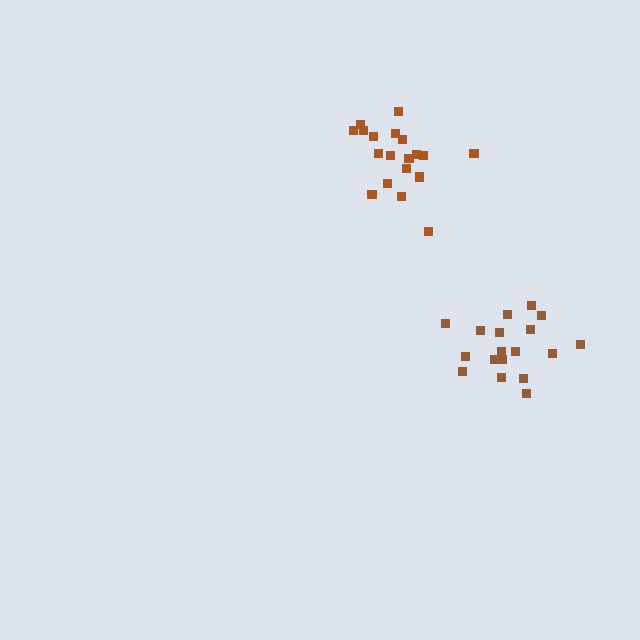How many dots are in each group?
Group 1: 18 dots, Group 2: 19 dots (37 total).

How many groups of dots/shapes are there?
There are 2 groups.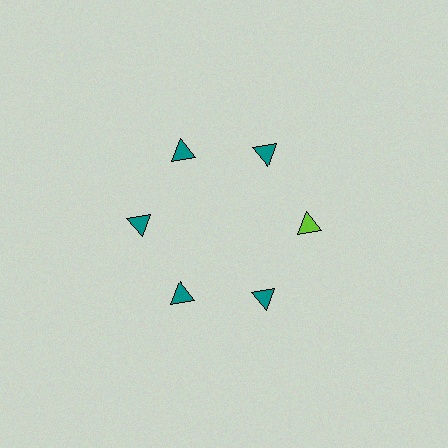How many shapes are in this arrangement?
There are 6 shapes arranged in a ring pattern.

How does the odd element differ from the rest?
It has a different color: lime instead of teal.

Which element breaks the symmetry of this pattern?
The lime triangle at roughly the 3 o'clock position breaks the symmetry. All other shapes are teal triangles.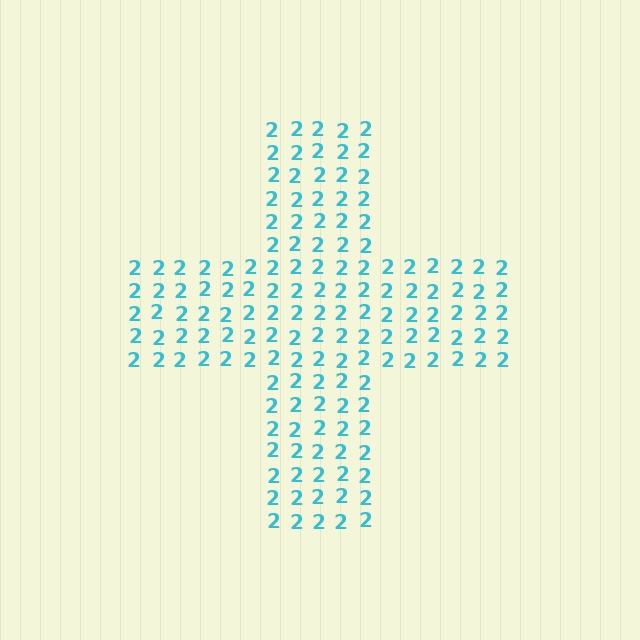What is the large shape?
The large shape is a cross.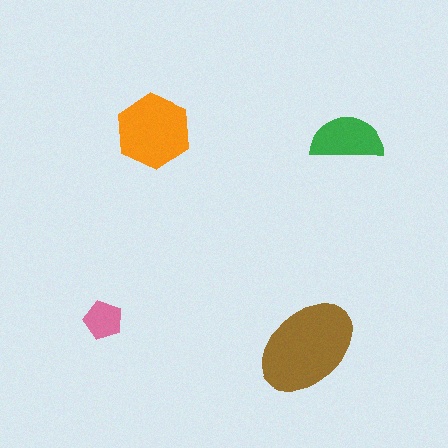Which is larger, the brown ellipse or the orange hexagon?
The brown ellipse.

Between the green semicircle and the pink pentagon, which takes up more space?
The green semicircle.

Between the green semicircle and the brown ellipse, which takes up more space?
The brown ellipse.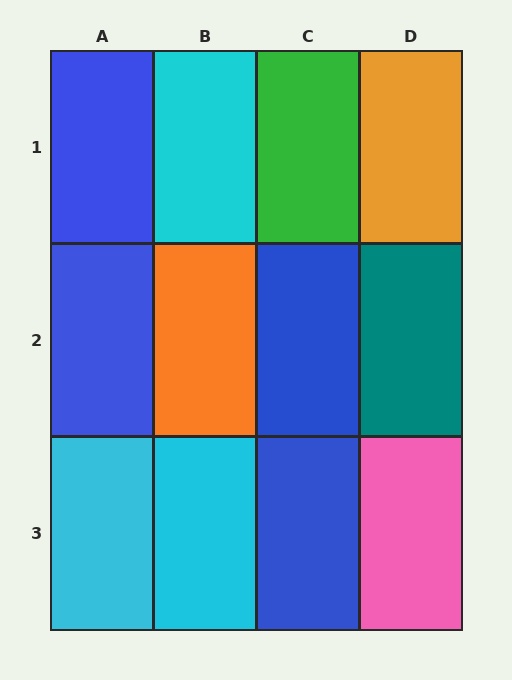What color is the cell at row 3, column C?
Blue.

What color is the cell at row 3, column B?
Cyan.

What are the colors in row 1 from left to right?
Blue, cyan, green, orange.